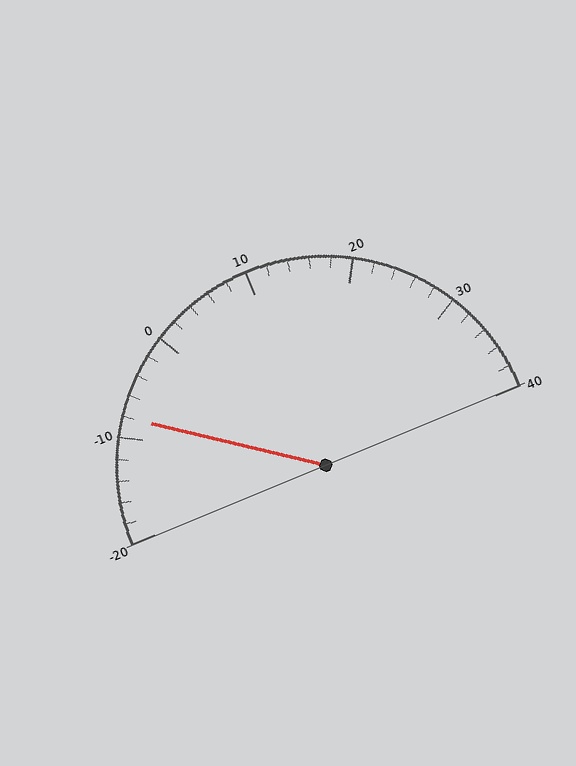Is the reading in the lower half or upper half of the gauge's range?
The reading is in the lower half of the range (-20 to 40).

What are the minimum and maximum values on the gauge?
The gauge ranges from -20 to 40.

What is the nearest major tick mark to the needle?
The nearest major tick mark is -10.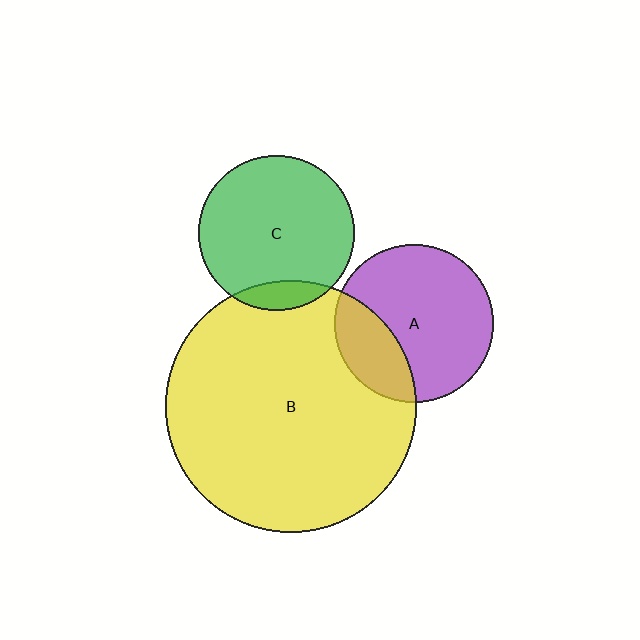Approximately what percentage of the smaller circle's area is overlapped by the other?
Approximately 25%.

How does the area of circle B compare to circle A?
Approximately 2.5 times.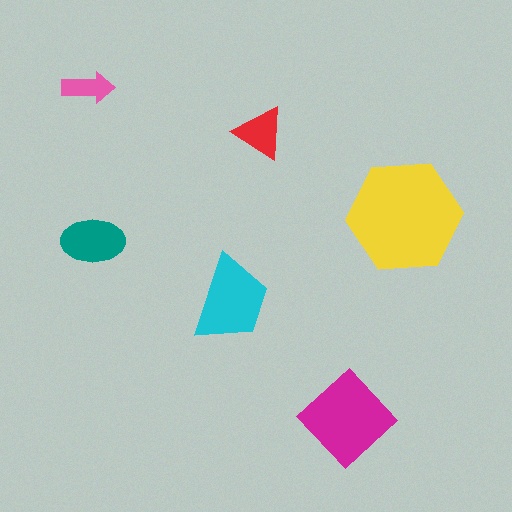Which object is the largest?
The yellow hexagon.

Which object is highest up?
The pink arrow is topmost.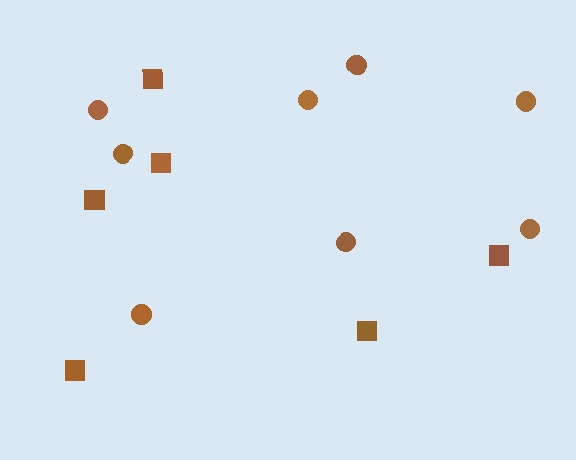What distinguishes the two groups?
There are 2 groups: one group of squares (6) and one group of circles (8).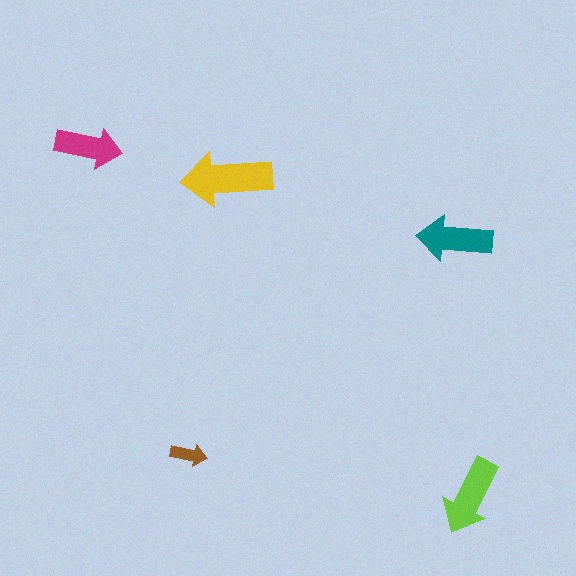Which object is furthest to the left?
The magenta arrow is leftmost.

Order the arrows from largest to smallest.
the yellow one, the lime one, the teal one, the magenta one, the brown one.